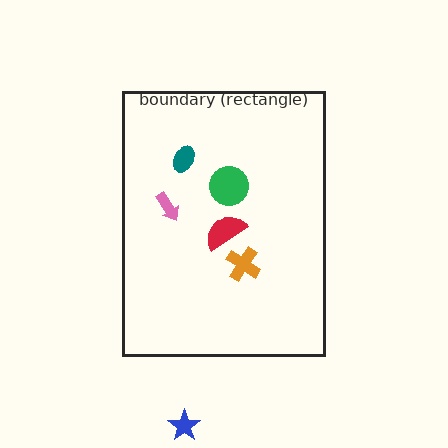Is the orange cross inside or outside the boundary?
Inside.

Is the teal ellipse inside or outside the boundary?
Inside.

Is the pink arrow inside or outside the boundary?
Inside.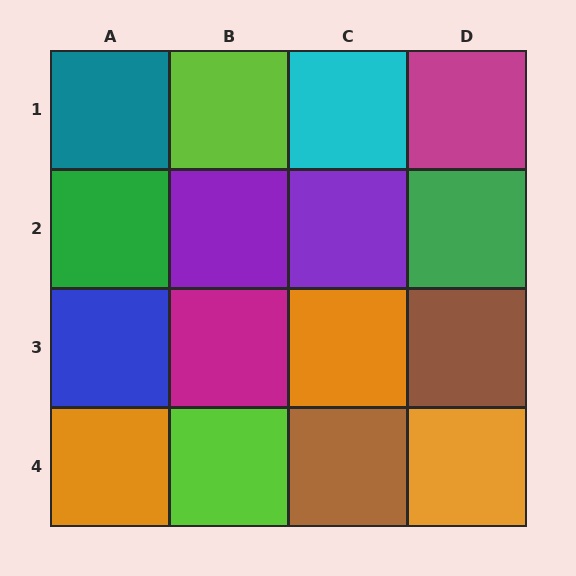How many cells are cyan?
1 cell is cyan.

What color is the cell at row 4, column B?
Lime.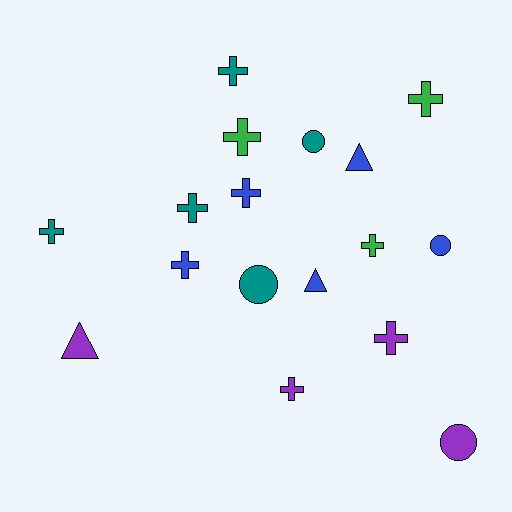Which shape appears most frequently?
Cross, with 10 objects.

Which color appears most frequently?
Teal, with 5 objects.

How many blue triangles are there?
There are 2 blue triangles.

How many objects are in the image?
There are 17 objects.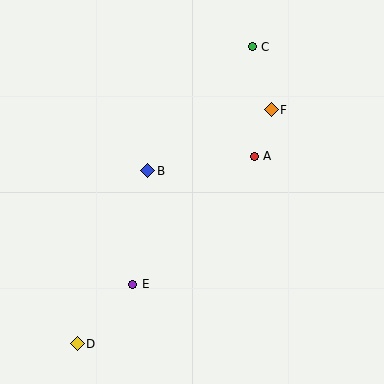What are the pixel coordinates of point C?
Point C is at (252, 47).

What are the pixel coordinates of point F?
Point F is at (271, 110).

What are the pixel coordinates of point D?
Point D is at (77, 344).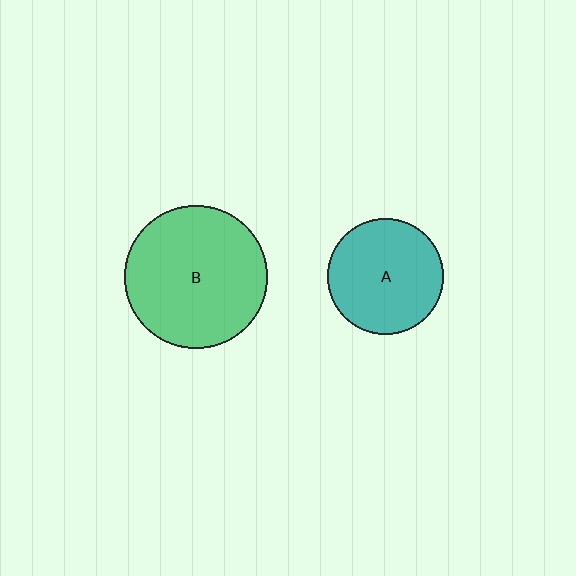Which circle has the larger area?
Circle B (green).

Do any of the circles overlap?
No, none of the circles overlap.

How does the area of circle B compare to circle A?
Approximately 1.5 times.